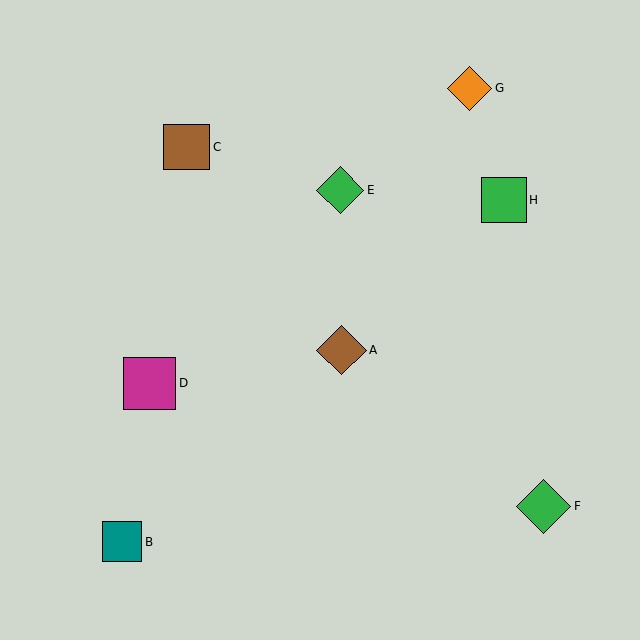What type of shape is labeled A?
Shape A is a brown diamond.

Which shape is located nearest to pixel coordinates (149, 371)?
The magenta square (labeled D) at (150, 383) is nearest to that location.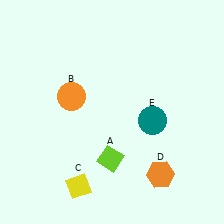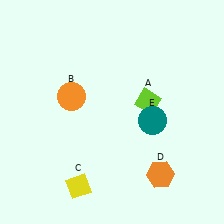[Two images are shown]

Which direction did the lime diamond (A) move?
The lime diamond (A) moved up.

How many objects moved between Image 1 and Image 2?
1 object moved between the two images.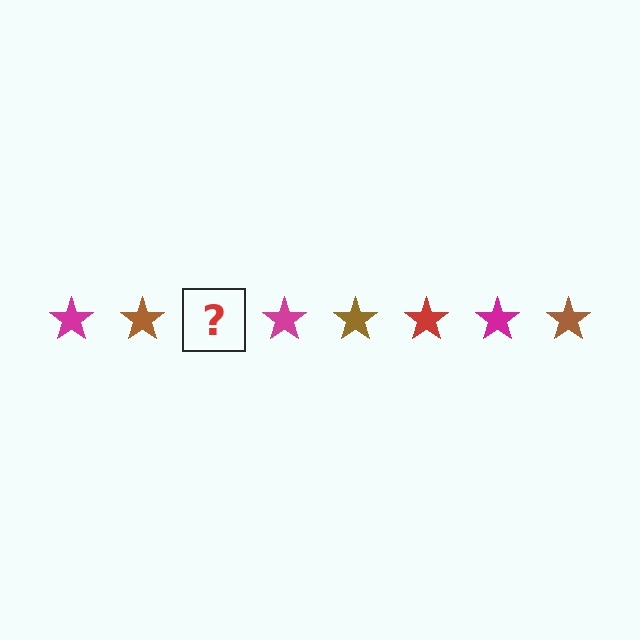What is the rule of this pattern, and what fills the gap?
The rule is that the pattern cycles through magenta, brown, red stars. The gap should be filled with a red star.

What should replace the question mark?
The question mark should be replaced with a red star.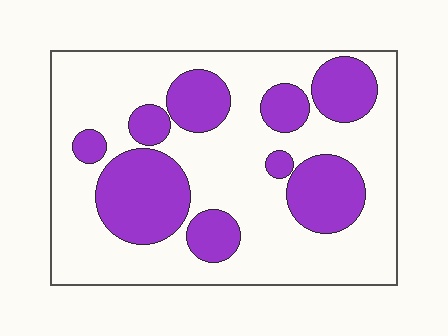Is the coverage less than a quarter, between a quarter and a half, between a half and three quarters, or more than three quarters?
Between a quarter and a half.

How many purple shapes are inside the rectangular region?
9.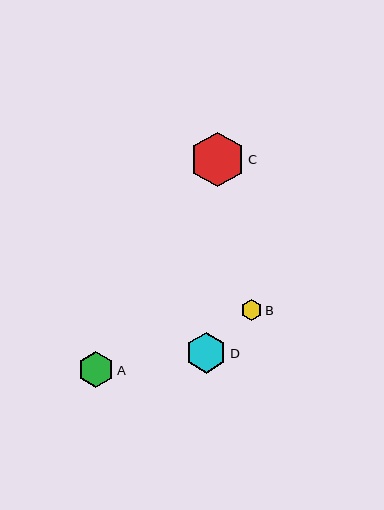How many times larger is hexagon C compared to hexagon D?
Hexagon C is approximately 1.3 times the size of hexagon D.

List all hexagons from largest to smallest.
From largest to smallest: C, D, A, B.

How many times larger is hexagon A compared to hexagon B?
Hexagon A is approximately 1.7 times the size of hexagon B.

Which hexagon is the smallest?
Hexagon B is the smallest with a size of approximately 21 pixels.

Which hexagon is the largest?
Hexagon C is the largest with a size of approximately 54 pixels.